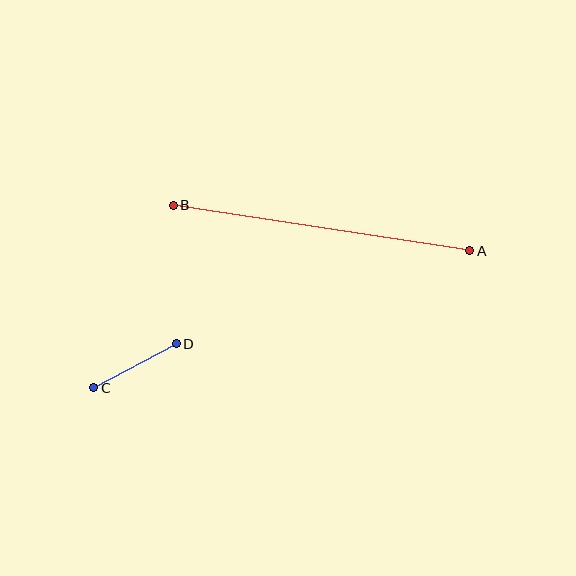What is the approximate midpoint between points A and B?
The midpoint is at approximately (321, 228) pixels.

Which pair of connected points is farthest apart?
Points A and B are farthest apart.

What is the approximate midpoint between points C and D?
The midpoint is at approximately (135, 366) pixels.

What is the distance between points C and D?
The distance is approximately 93 pixels.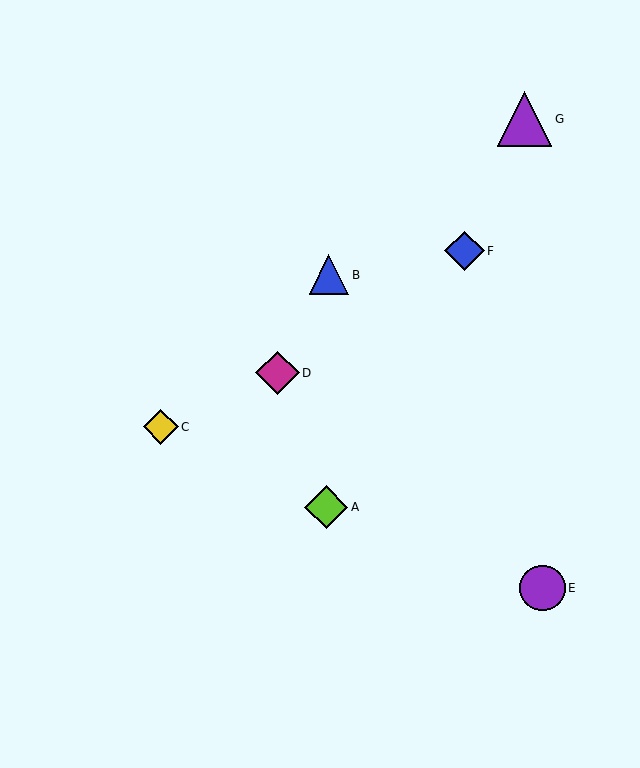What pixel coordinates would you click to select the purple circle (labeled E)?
Click at (542, 588) to select the purple circle E.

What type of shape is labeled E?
Shape E is a purple circle.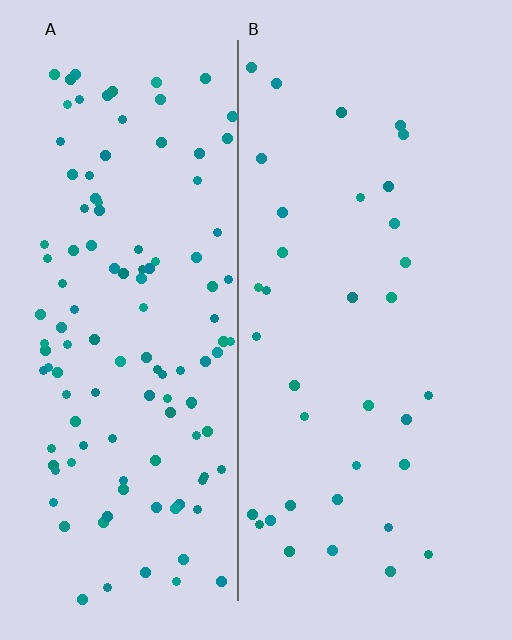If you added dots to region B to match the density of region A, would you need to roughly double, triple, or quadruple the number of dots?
Approximately triple.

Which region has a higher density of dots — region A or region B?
A (the left).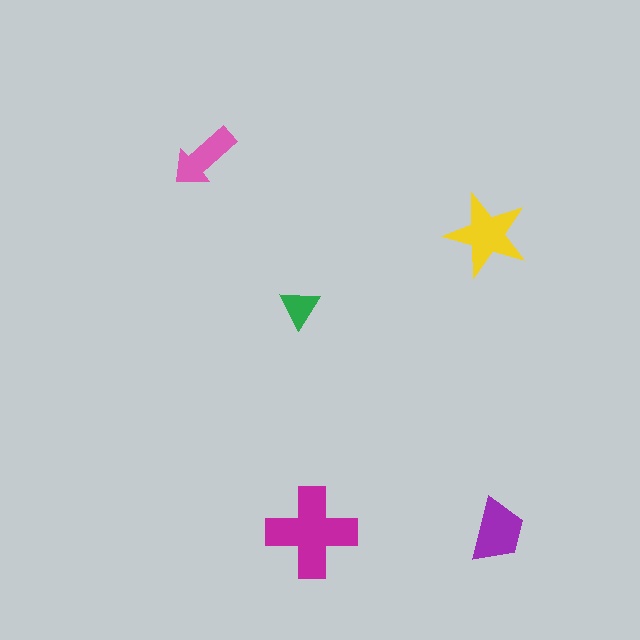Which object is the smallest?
The green triangle.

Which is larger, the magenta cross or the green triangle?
The magenta cross.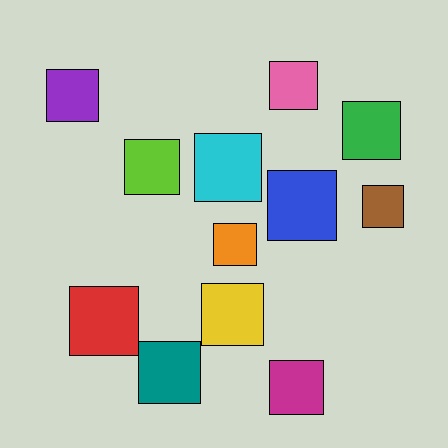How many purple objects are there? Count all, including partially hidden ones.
There is 1 purple object.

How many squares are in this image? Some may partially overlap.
There are 12 squares.